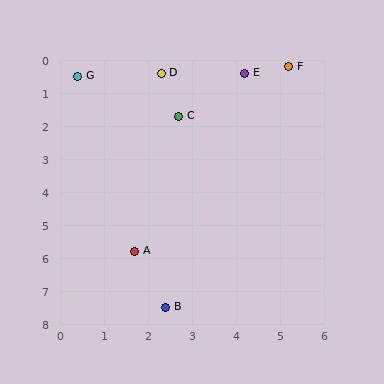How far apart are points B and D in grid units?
Points B and D are about 7.1 grid units apart.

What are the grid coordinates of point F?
Point F is at approximately (5.2, 0.2).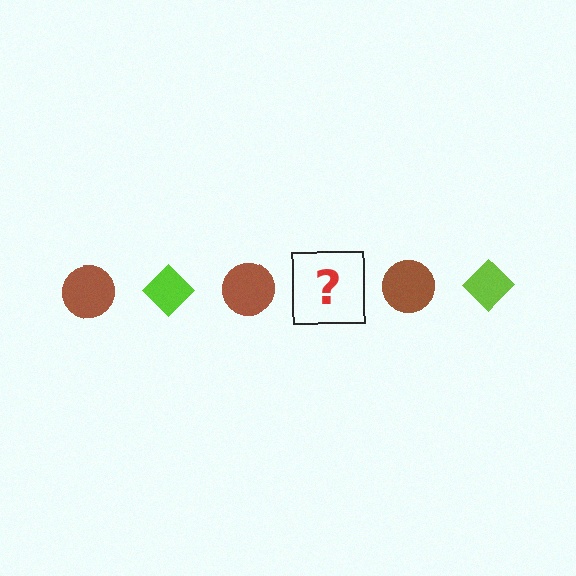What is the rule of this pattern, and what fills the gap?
The rule is that the pattern alternates between brown circle and lime diamond. The gap should be filled with a lime diamond.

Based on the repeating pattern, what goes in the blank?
The blank should be a lime diamond.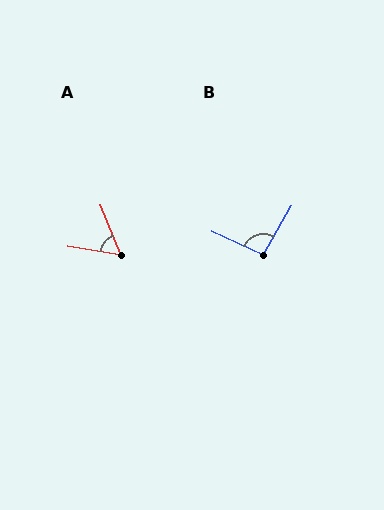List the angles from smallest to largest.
A (58°), B (95°).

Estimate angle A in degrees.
Approximately 58 degrees.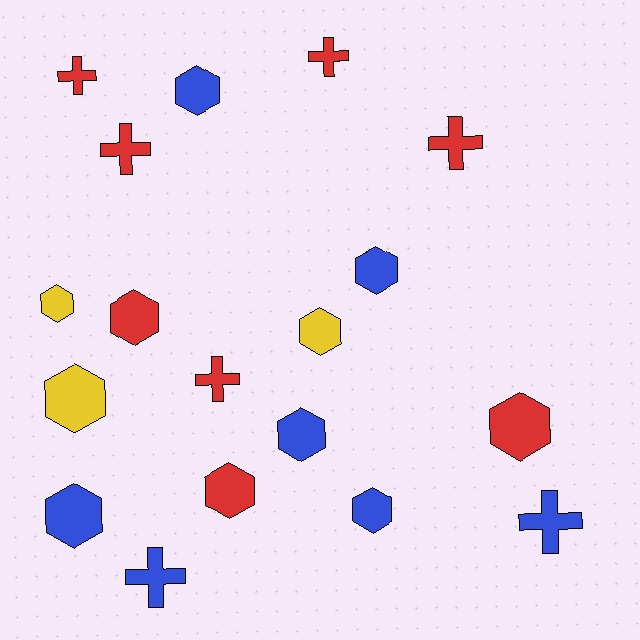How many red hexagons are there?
There are 3 red hexagons.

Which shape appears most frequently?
Hexagon, with 11 objects.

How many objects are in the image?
There are 18 objects.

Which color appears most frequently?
Red, with 8 objects.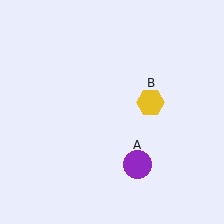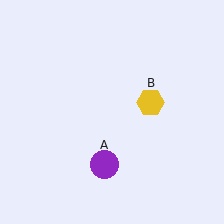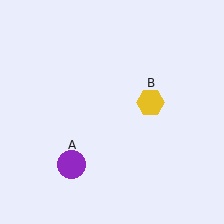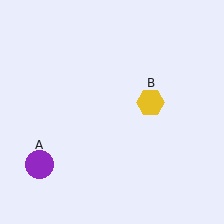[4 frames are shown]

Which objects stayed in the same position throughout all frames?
Yellow hexagon (object B) remained stationary.